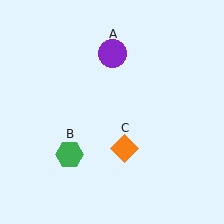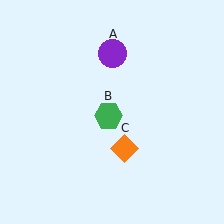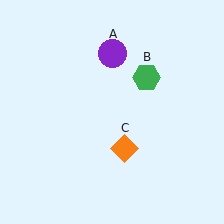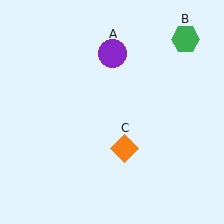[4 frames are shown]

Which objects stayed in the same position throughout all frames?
Purple circle (object A) and orange diamond (object C) remained stationary.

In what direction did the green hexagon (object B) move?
The green hexagon (object B) moved up and to the right.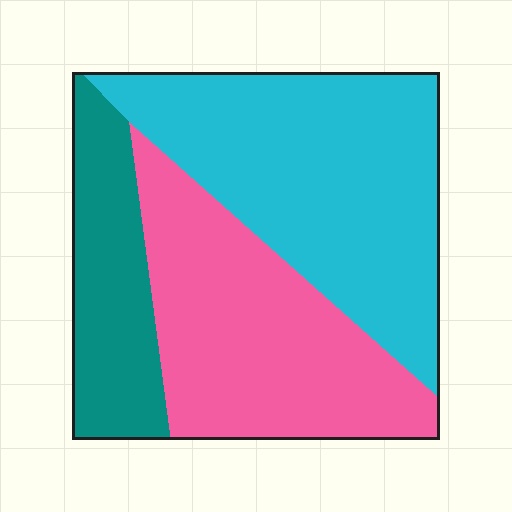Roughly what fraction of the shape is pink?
Pink covers 36% of the shape.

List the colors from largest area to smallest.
From largest to smallest: cyan, pink, teal.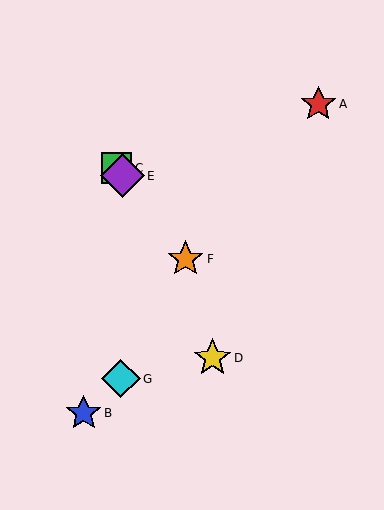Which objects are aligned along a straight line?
Objects C, E, F are aligned along a straight line.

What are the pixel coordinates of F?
Object F is at (186, 259).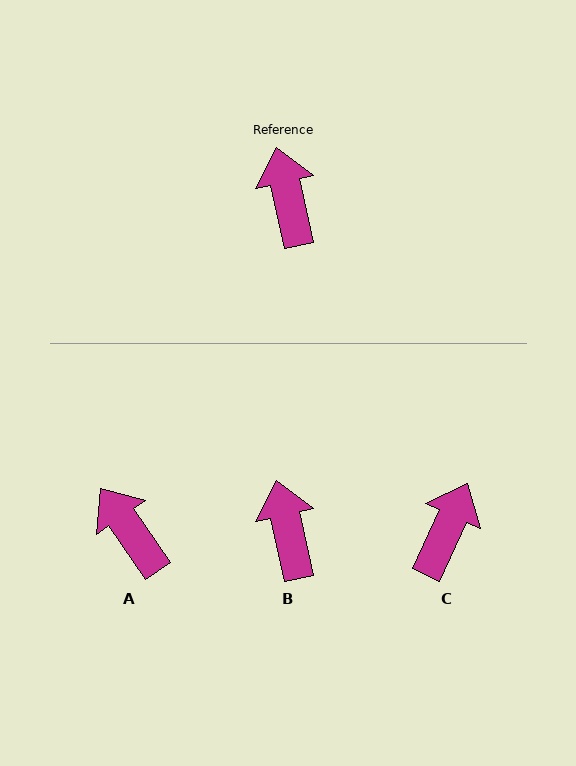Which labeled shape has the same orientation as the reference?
B.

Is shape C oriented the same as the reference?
No, it is off by about 37 degrees.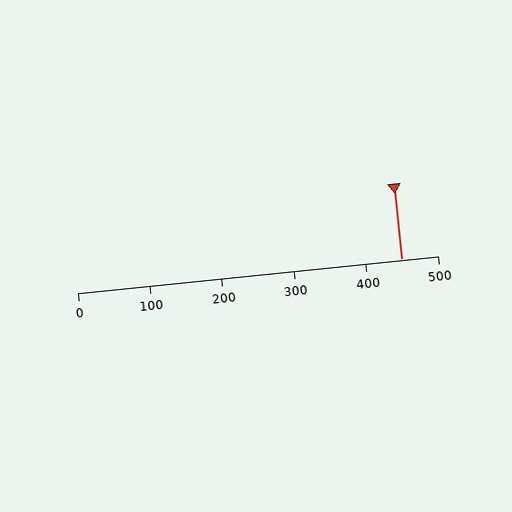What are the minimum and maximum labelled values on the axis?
The axis runs from 0 to 500.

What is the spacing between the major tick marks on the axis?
The major ticks are spaced 100 apart.